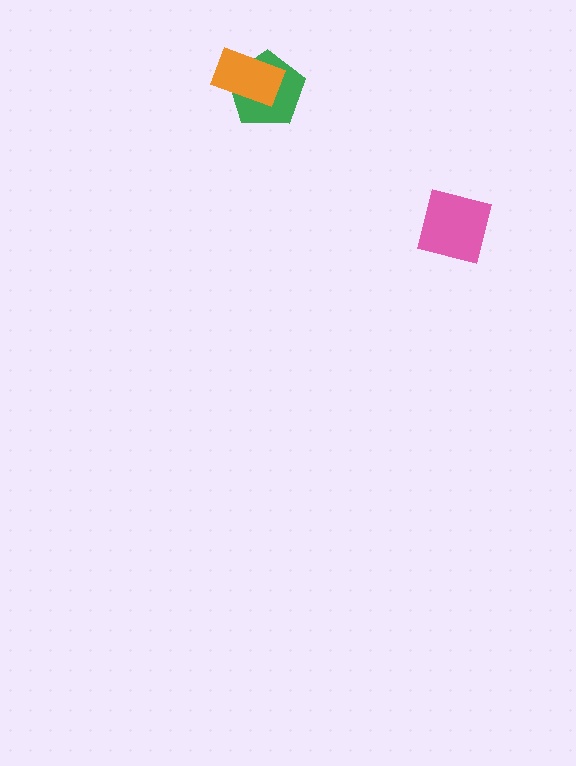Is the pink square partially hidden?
No, no other shape covers it.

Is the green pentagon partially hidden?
Yes, it is partially covered by another shape.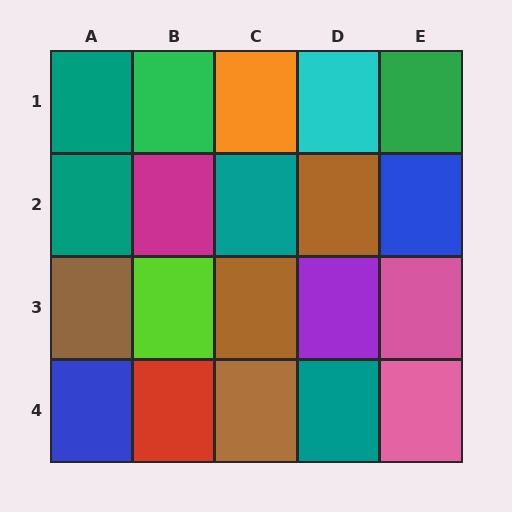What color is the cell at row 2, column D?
Brown.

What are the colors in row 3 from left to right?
Brown, lime, brown, purple, pink.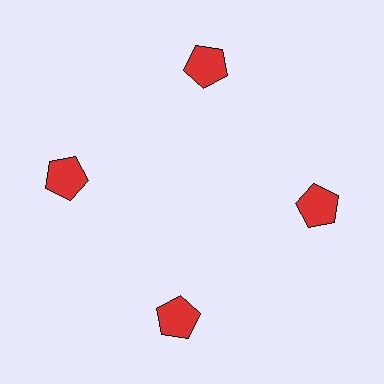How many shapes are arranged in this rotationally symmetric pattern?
There are 4 shapes, arranged in 4 groups of 1.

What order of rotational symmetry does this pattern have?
This pattern has 4-fold rotational symmetry.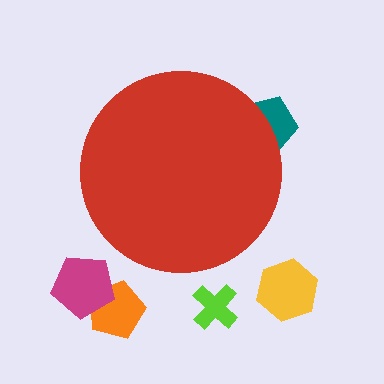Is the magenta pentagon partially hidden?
No, the magenta pentagon is fully visible.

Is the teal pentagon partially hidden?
Yes, the teal pentagon is partially hidden behind the red circle.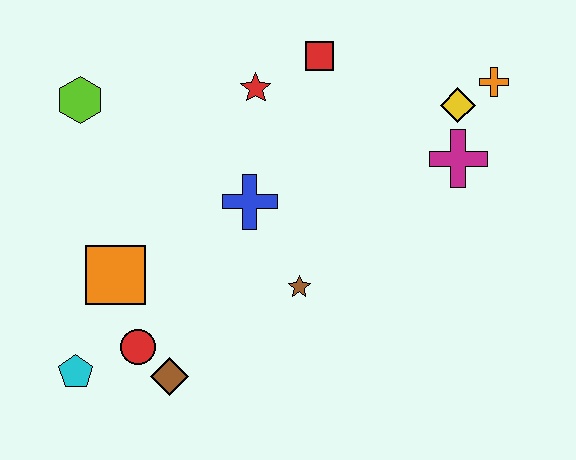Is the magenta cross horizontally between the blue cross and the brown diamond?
No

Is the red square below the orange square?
No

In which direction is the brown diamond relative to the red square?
The brown diamond is below the red square.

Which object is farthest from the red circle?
The orange cross is farthest from the red circle.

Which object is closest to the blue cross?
The brown star is closest to the blue cross.